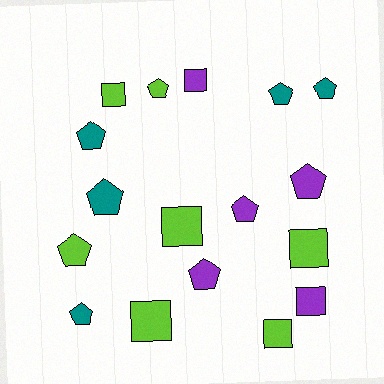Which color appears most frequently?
Lime, with 7 objects.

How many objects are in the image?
There are 17 objects.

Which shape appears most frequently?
Pentagon, with 10 objects.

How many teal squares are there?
There are no teal squares.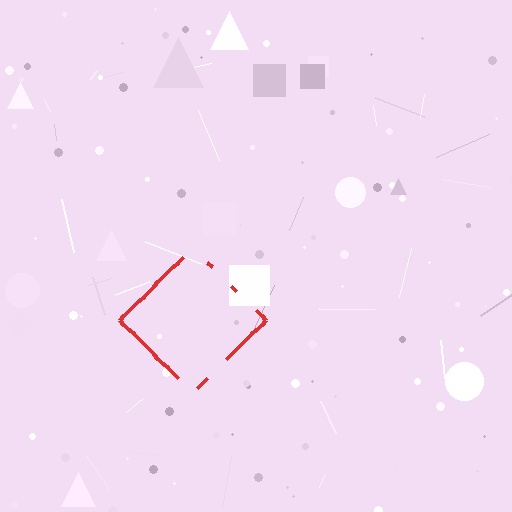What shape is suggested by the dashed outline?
The dashed outline suggests a diamond.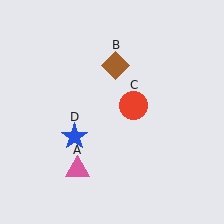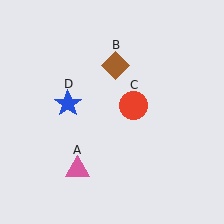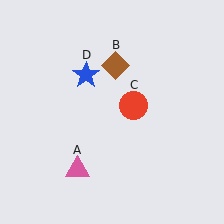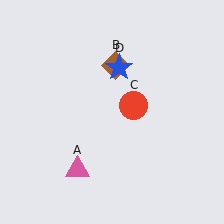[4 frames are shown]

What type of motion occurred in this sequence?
The blue star (object D) rotated clockwise around the center of the scene.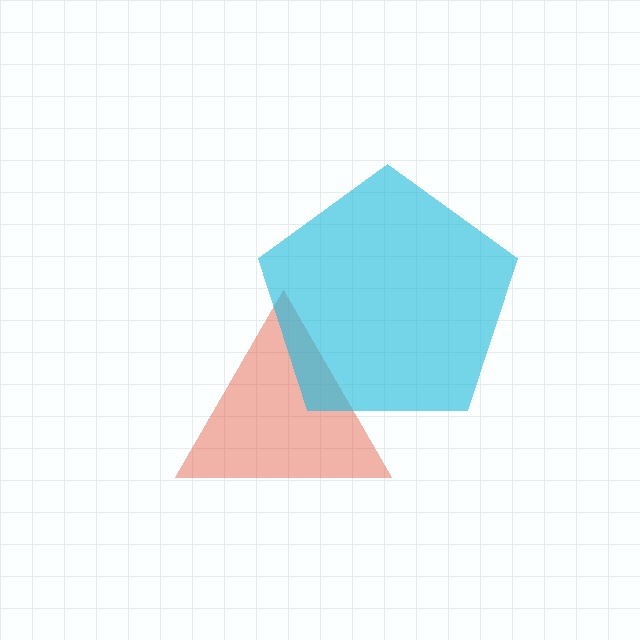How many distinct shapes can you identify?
There are 2 distinct shapes: a red triangle, a cyan pentagon.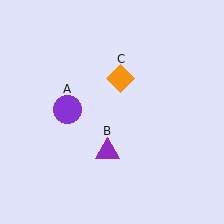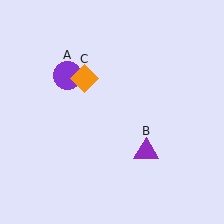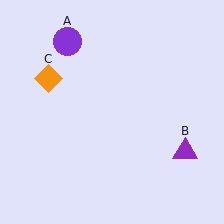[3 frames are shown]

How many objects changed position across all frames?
3 objects changed position: purple circle (object A), purple triangle (object B), orange diamond (object C).